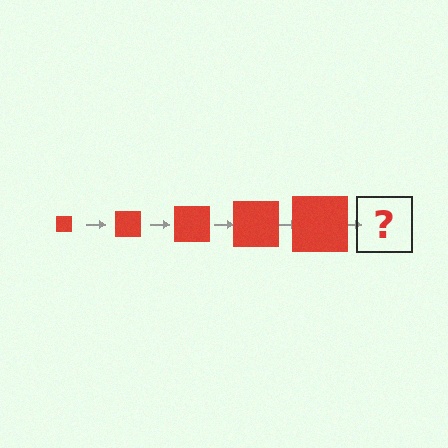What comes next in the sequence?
The next element should be a red square, larger than the previous one.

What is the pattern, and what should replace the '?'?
The pattern is that the square gets progressively larger each step. The '?' should be a red square, larger than the previous one.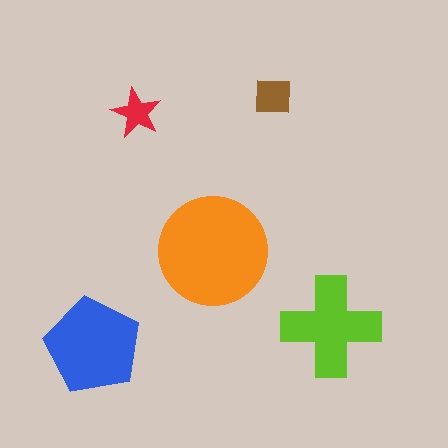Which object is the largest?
The orange circle.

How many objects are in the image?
There are 5 objects in the image.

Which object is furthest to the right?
The lime cross is rightmost.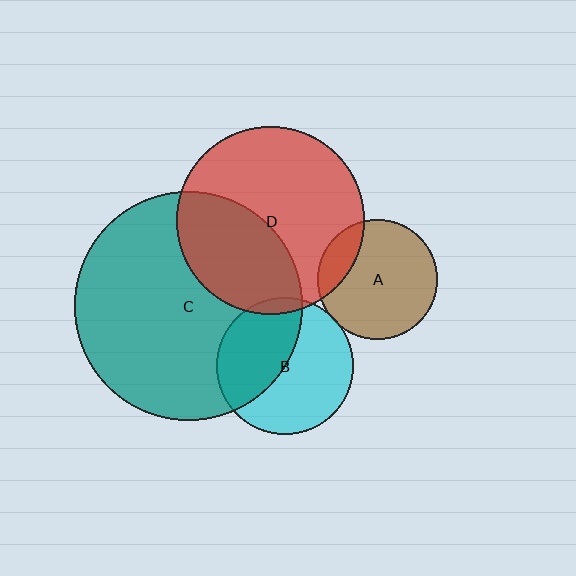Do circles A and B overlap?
Yes.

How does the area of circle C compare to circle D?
Approximately 1.5 times.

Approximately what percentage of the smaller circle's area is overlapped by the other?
Approximately 5%.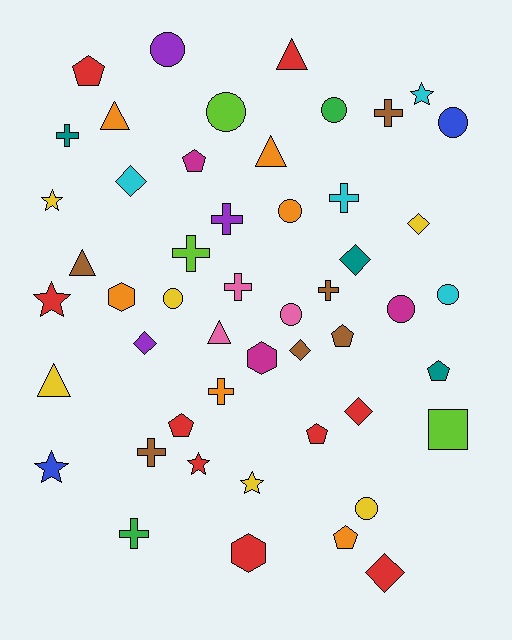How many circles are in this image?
There are 10 circles.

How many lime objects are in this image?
There are 3 lime objects.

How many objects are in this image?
There are 50 objects.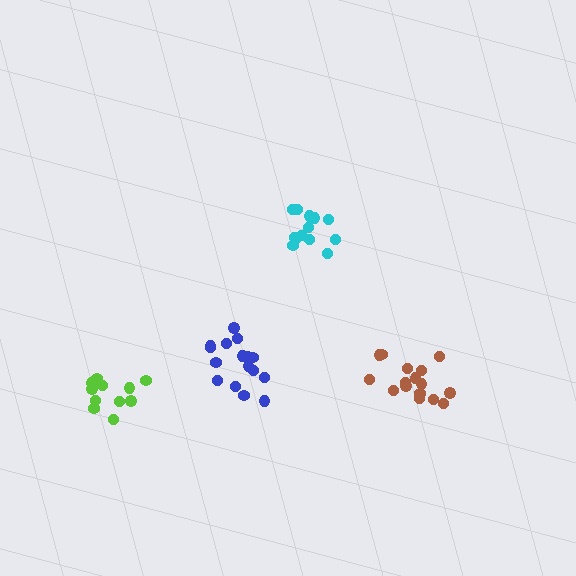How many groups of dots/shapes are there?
There are 4 groups.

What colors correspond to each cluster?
The clusters are colored: cyan, brown, blue, lime.